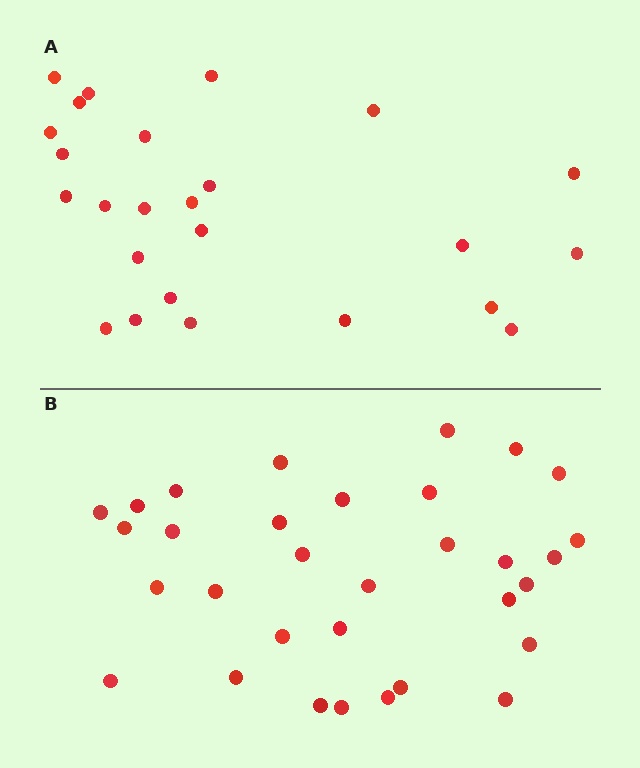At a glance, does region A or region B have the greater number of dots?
Region B (the bottom region) has more dots.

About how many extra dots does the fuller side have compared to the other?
Region B has roughly 8 or so more dots than region A.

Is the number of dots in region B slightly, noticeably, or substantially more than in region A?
Region B has noticeably more, but not dramatically so. The ratio is roughly 1.3 to 1.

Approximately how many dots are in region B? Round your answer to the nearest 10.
About 30 dots. (The exact count is 32, which rounds to 30.)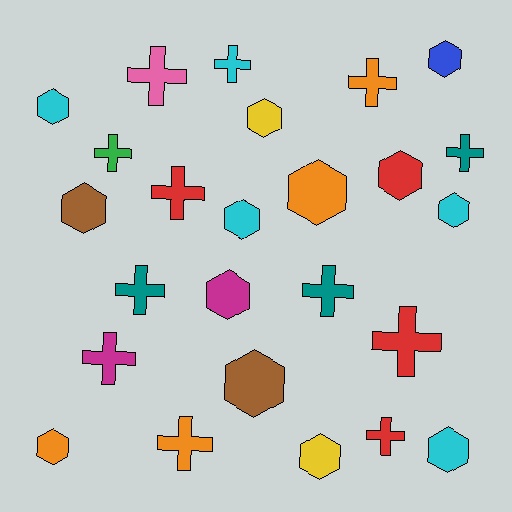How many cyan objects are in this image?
There are 5 cyan objects.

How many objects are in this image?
There are 25 objects.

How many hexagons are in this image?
There are 13 hexagons.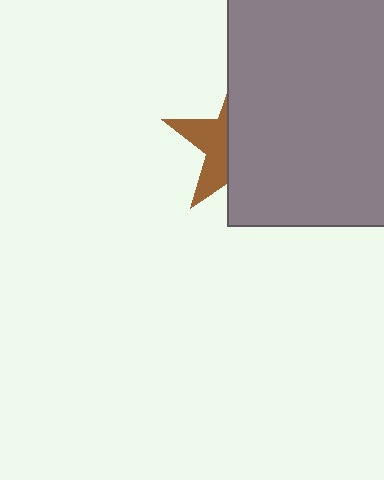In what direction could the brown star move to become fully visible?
The brown star could move left. That would shift it out from behind the gray rectangle entirely.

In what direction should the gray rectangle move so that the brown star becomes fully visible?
The gray rectangle should move right. That is the shortest direction to clear the overlap and leave the brown star fully visible.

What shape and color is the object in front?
The object in front is a gray rectangle.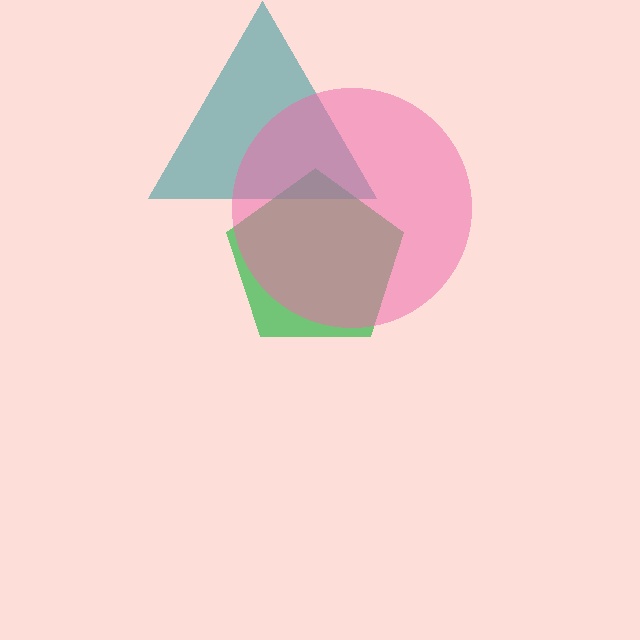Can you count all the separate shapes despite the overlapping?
Yes, there are 3 separate shapes.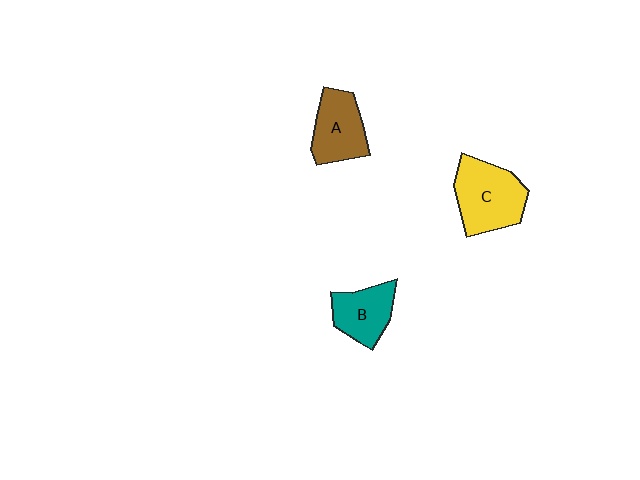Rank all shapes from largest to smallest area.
From largest to smallest: C (yellow), A (brown), B (teal).